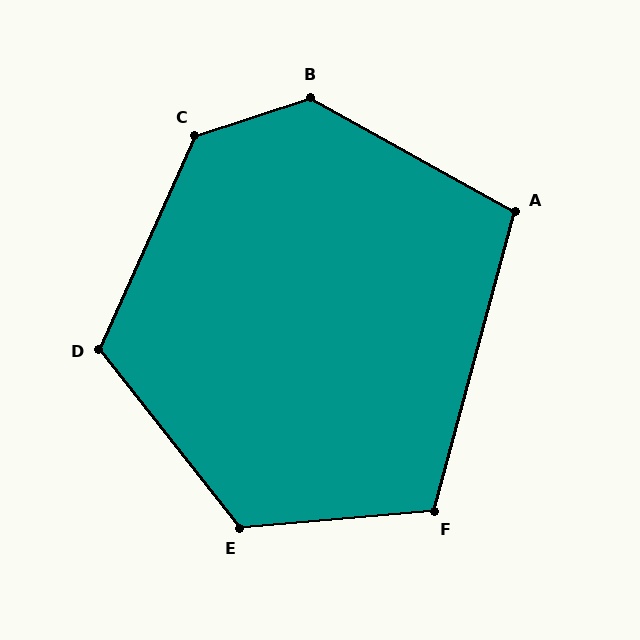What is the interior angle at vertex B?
Approximately 132 degrees (obtuse).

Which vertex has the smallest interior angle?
A, at approximately 104 degrees.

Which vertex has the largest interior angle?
C, at approximately 132 degrees.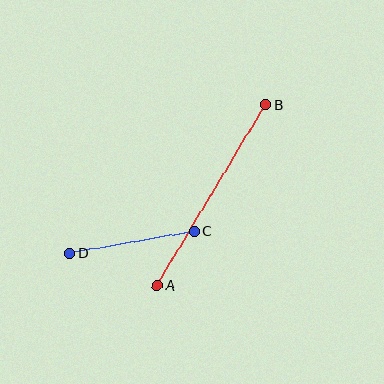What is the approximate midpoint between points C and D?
The midpoint is at approximately (132, 242) pixels.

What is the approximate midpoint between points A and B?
The midpoint is at approximately (212, 195) pixels.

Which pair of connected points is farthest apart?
Points A and B are farthest apart.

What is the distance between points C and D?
The distance is approximately 126 pixels.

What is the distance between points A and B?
The distance is approximately 211 pixels.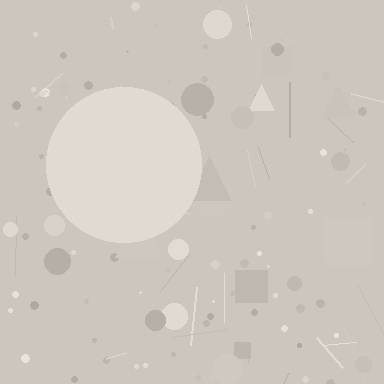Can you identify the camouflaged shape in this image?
The camouflaged shape is a circle.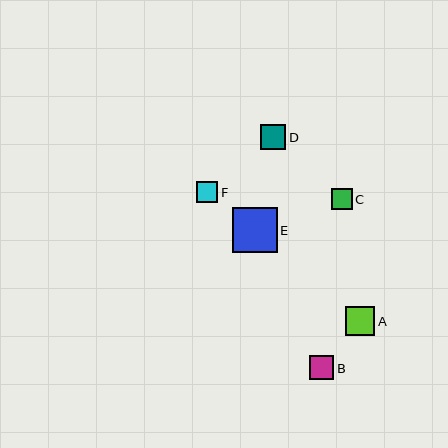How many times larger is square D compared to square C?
Square D is approximately 1.2 times the size of square C.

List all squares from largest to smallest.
From largest to smallest: E, A, D, B, C, F.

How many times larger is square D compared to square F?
Square D is approximately 1.2 times the size of square F.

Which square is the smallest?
Square F is the smallest with a size of approximately 21 pixels.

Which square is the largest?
Square E is the largest with a size of approximately 45 pixels.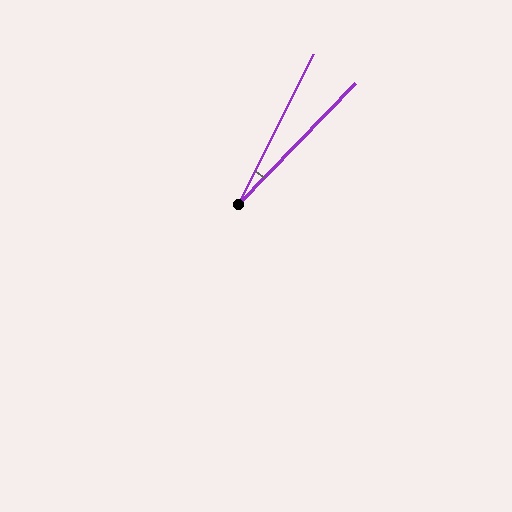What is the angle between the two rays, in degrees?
Approximately 17 degrees.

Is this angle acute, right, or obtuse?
It is acute.